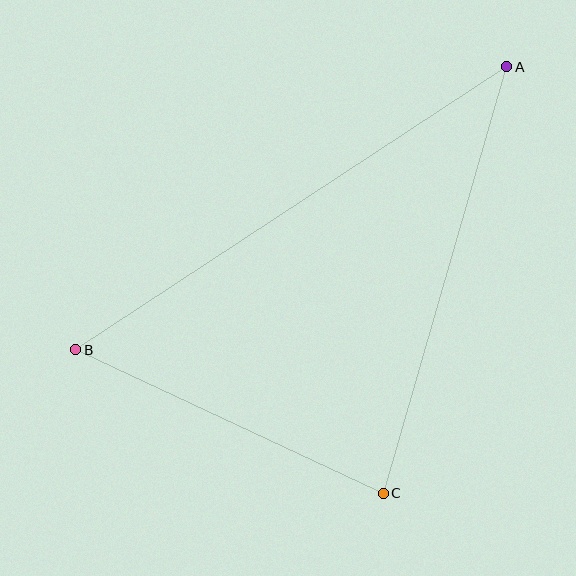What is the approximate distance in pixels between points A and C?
The distance between A and C is approximately 444 pixels.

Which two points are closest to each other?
Points B and C are closest to each other.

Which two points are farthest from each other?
Points A and B are farthest from each other.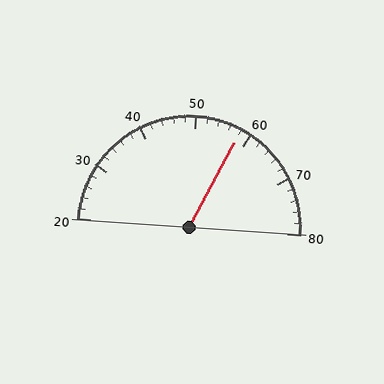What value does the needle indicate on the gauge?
The needle indicates approximately 58.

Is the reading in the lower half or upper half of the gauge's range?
The reading is in the upper half of the range (20 to 80).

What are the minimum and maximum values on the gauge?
The gauge ranges from 20 to 80.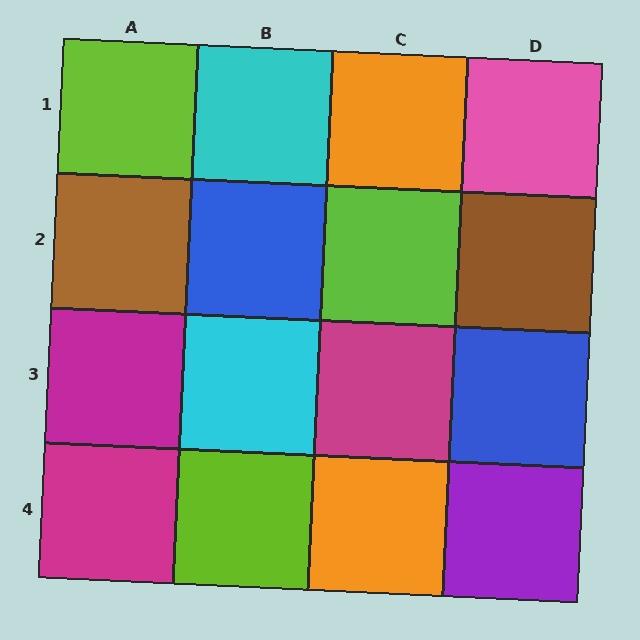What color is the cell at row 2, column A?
Brown.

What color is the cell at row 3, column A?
Magenta.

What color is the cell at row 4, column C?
Orange.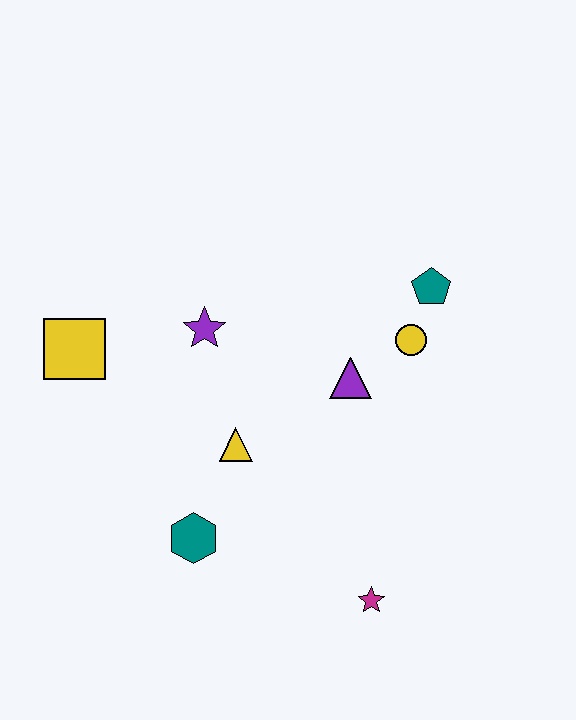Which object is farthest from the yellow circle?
The yellow square is farthest from the yellow circle.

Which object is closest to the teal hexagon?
The yellow triangle is closest to the teal hexagon.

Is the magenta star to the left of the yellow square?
No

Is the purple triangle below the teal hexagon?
No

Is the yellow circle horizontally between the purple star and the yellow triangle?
No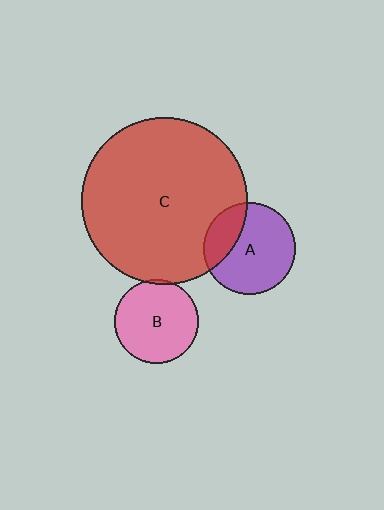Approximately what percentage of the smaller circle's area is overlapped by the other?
Approximately 5%.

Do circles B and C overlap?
Yes.